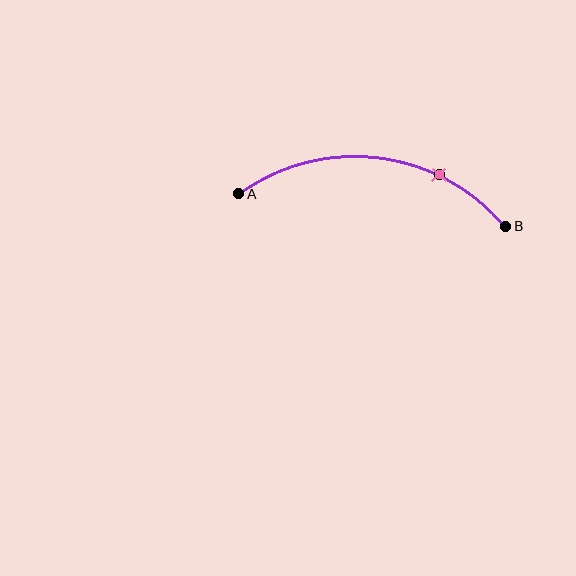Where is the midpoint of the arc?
The arc midpoint is the point on the curve farthest from the straight line joining A and B. It sits above that line.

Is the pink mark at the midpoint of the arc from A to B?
No. The pink mark lies on the arc but is closer to endpoint B. The arc midpoint would be at the point on the curve equidistant along the arc from both A and B.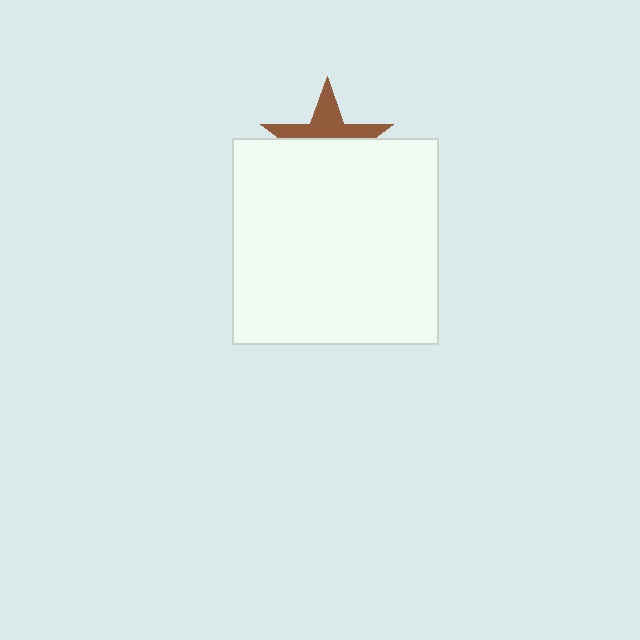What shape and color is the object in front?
The object in front is a white square.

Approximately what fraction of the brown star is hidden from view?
Roughly 58% of the brown star is hidden behind the white square.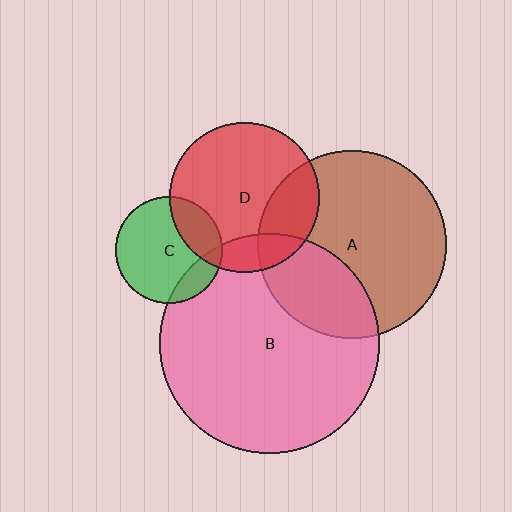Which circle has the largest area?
Circle B (pink).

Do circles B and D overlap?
Yes.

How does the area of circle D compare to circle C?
Approximately 2.0 times.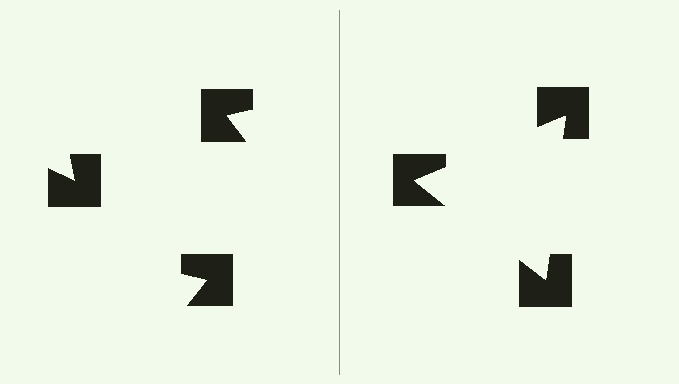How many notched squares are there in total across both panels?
6 — 3 on each side.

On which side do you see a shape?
An illusory triangle appears on the right side. On the left side the wedge cuts are rotated, so no coherent shape forms.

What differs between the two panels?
The notched squares are positioned identically on both sides; only the wedge orientations differ. On the right they align to a triangle; on the left they are misaligned.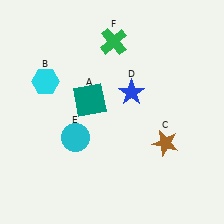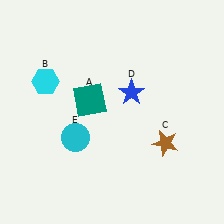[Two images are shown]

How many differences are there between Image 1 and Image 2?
There is 1 difference between the two images.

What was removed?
The green cross (F) was removed in Image 2.